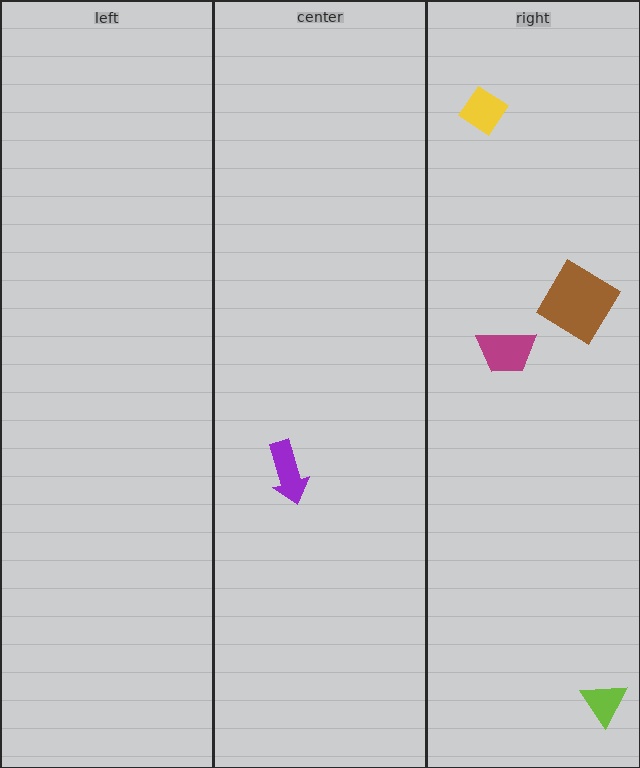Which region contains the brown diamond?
The right region.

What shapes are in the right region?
The lime triangle, the magenta trapezoid, the yellow diamond, the brown diamond.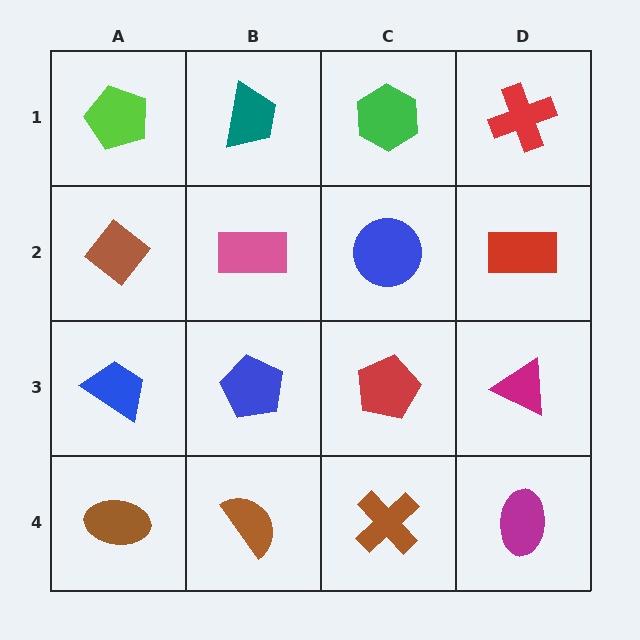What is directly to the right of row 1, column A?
A teal trapezoid.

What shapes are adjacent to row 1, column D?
A red rectangle (row 2, column D), a green hexagon (row 1, column C).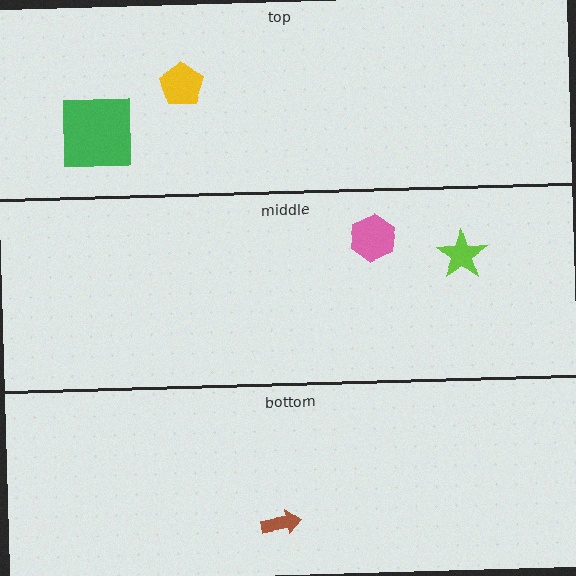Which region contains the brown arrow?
The bottom region.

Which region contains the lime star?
The middle region.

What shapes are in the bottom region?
The brown arrow.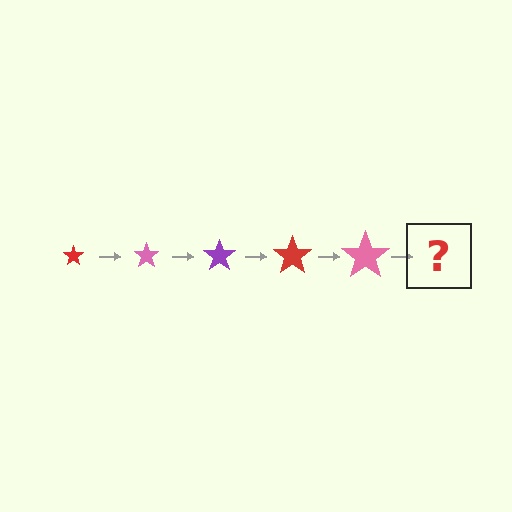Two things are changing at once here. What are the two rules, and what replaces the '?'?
The two rules are that the star grows larger each step and the color cycles through red, pink, and purple. The '?' should be a purple star, larger than the previous one.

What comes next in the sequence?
The next element should be a purple star, larger than the previous one.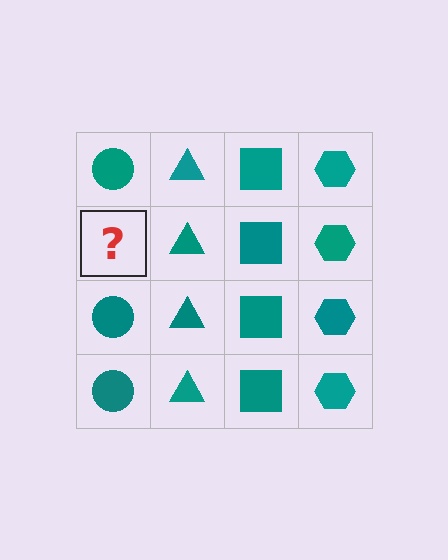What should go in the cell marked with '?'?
The missing cell should contain a teal circle.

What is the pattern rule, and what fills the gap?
The rule is that each column has a consistent shape. The gap should be filled with a teal circle.